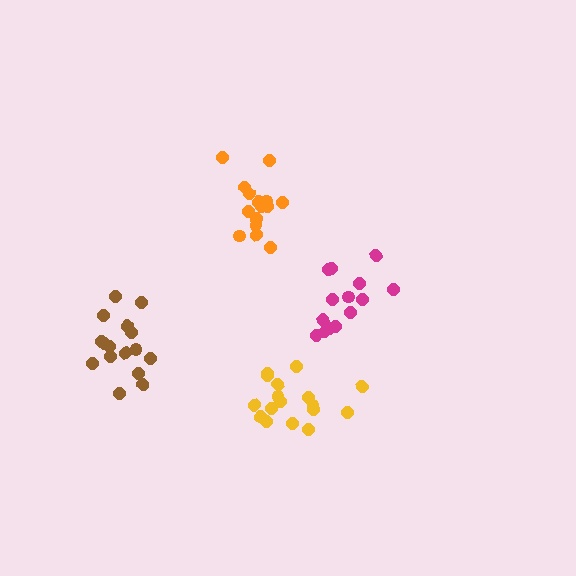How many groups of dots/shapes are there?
There are 4 groups.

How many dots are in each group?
Group 1: 16 dots, Group 2: 17 dots, Group 3: 14 dots, Group 4: 15 dots (62 total).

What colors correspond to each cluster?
The clusters are colored: brown, yellow, magenta, orange.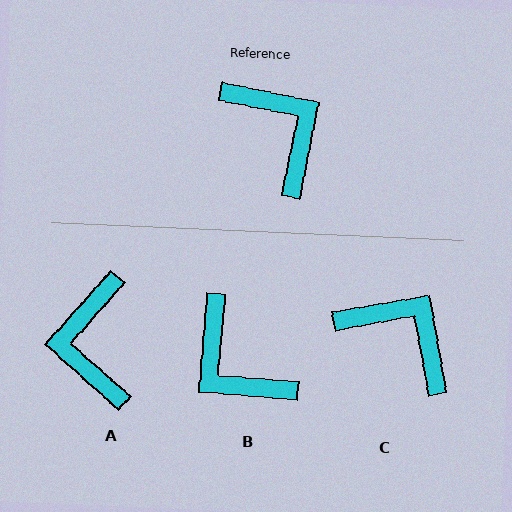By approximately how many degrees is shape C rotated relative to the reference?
Approximately 21 degrees counter-clockwise.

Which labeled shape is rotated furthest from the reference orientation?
B, about 174 degrees away.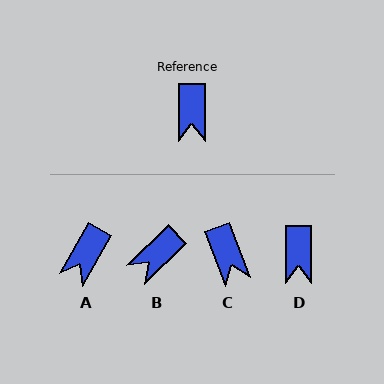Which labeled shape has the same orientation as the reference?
D.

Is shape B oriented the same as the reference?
No, it is off by about 45 degrees.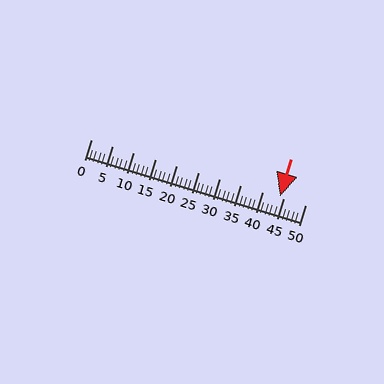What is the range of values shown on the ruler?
The ruler shows values from 0 to 50.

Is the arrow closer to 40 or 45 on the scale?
The arrow is closer to 45.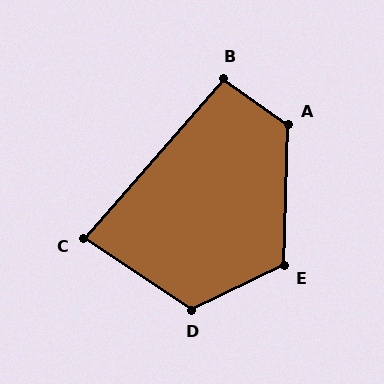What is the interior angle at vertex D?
Approximately 121 degrees (obtuse).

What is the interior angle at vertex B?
Approximately 96 degrees (obtuse).